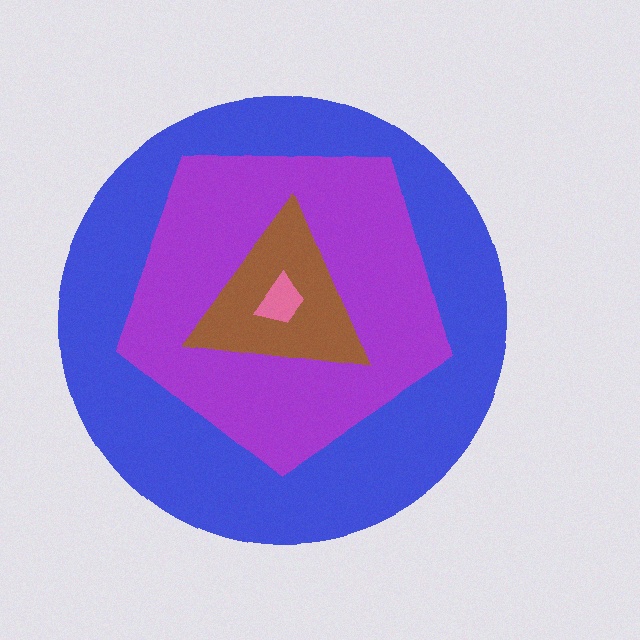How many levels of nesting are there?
4.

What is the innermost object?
The pink trapezoid.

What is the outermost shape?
The blue circle.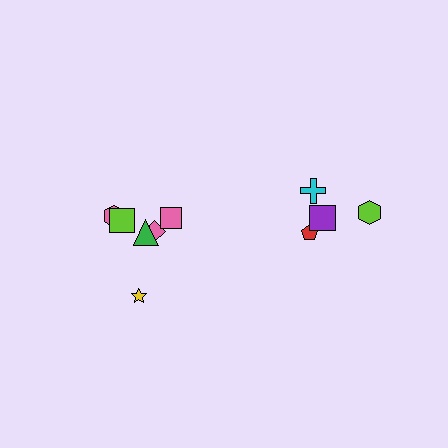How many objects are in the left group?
There are 6 objects.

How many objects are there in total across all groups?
There are 10 objects.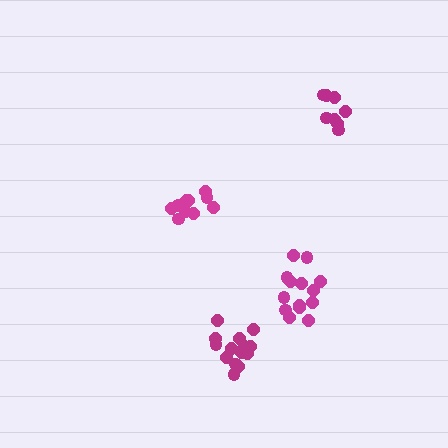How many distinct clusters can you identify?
There are 4 distinct clusters.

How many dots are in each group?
Group 1: 14 dots, Group 2: 10 dots, Group 3: 8 dots, Group 4: 14 dots (46 total).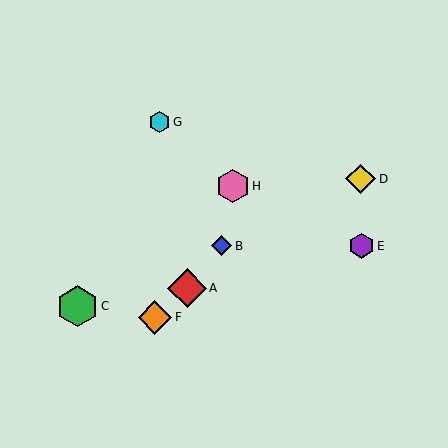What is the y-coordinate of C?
Object C is at y≈306.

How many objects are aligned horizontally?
2 objects (B, E) are aligned horizontally.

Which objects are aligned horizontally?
Objects B, E are aligned horizontally.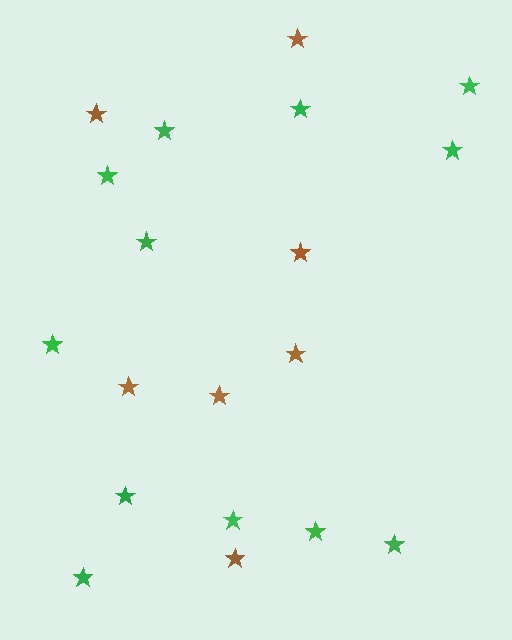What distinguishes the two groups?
There are 2 groups: one group of brown stars (7) and one group of green stars (12).